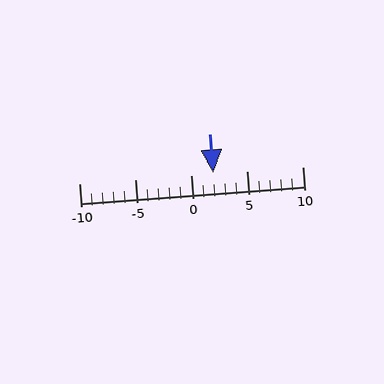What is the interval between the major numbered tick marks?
The major tick marks are spaced 5 units apart.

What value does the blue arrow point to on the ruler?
The blue arrow points to approximately 2.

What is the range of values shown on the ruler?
The ruler shows values from -10 to 10.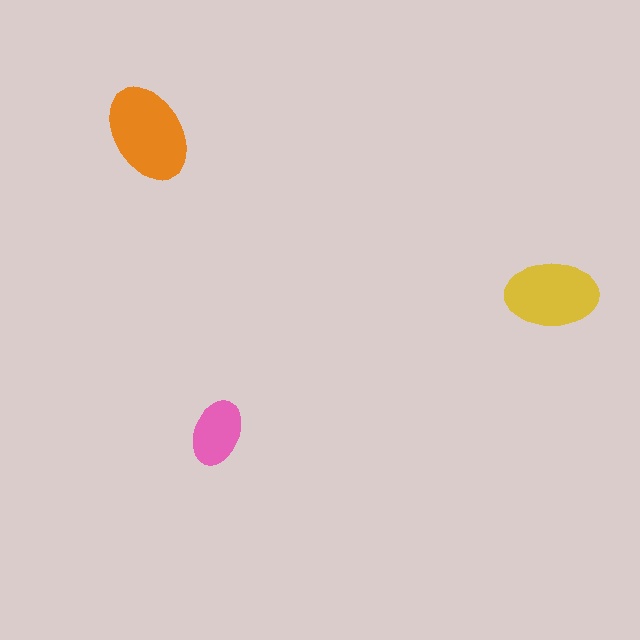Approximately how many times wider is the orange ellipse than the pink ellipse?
About 1.5 times wider.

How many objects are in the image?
There are 3 objects in the image.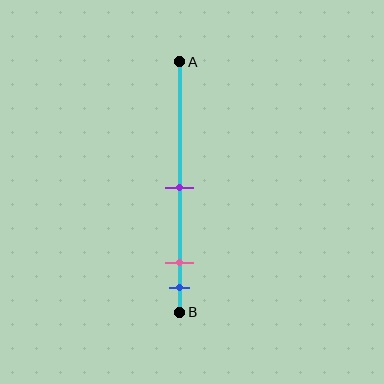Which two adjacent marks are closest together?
The pink and blue marks are the closest adjacent pair.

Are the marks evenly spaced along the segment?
No, the marks are not evenly spaced.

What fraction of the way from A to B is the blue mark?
The blue mark is approximately 90% (0.9) of the way from A to B.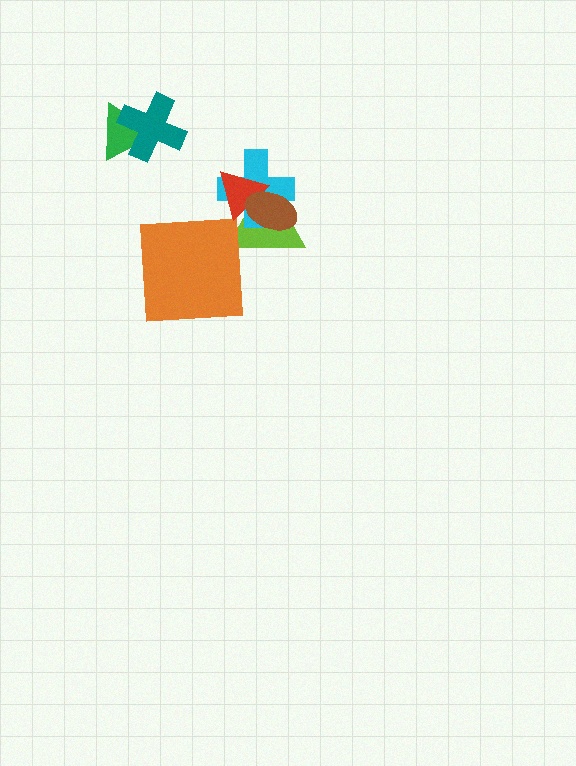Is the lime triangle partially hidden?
Yes, it is partially covered by another shape.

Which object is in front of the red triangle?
The brown ellipse is in front of the red triangle.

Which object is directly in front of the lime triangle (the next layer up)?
The cyan cross is directly in front of the lime triangle.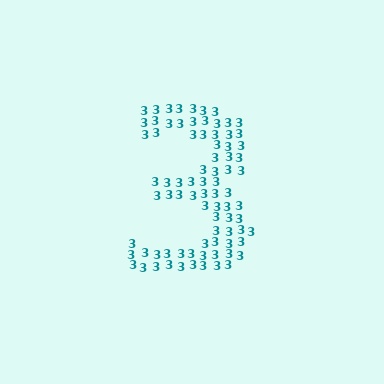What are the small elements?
The small elements are digit 3's.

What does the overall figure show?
The overall figure shows the digit 3.